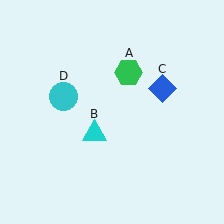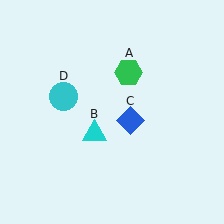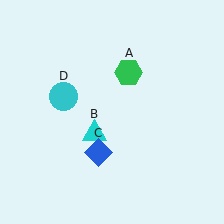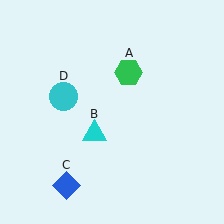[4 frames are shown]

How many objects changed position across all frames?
1 object changed position: blue diamond (object C).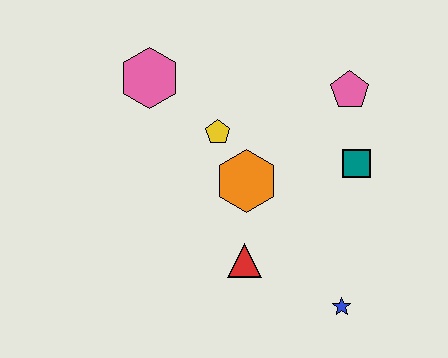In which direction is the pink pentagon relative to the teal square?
The pink pentagon is above the teal square.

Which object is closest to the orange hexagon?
The yellow pentagon is closest to the orange hexagon.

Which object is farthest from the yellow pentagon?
The blue star is farthest from the yellow pentagon.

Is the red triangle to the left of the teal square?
Yes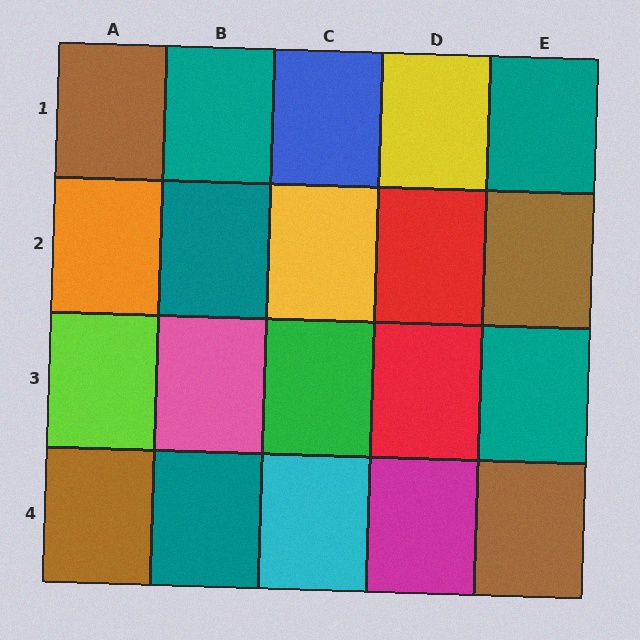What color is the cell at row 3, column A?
Lime.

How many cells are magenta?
1 cell is magenta.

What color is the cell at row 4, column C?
Cyan.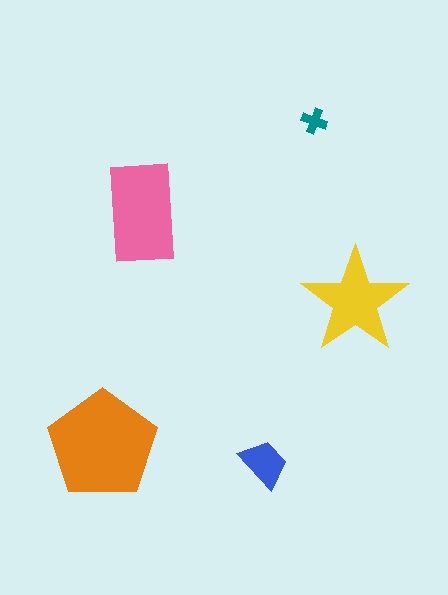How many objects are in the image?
There are 5 objects in the image.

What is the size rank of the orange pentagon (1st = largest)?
1st.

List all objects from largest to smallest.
The orange pentagon, the pink rectangle, the yellow star, the blue trapezoid, the teal cross.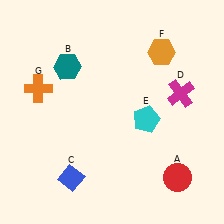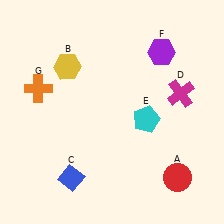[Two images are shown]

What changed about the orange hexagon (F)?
In Image 1, F is orange. In Image 2, it changed to purple.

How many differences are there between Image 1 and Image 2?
There are 2 differences between the two images.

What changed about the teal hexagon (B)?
In Image 1, B is teal. In Image 2, it changed to yellow.